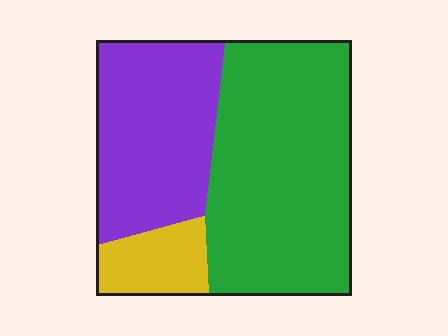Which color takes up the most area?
Green, at roughly 55%.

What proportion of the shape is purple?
Purple takes up between a third and a half of the shape.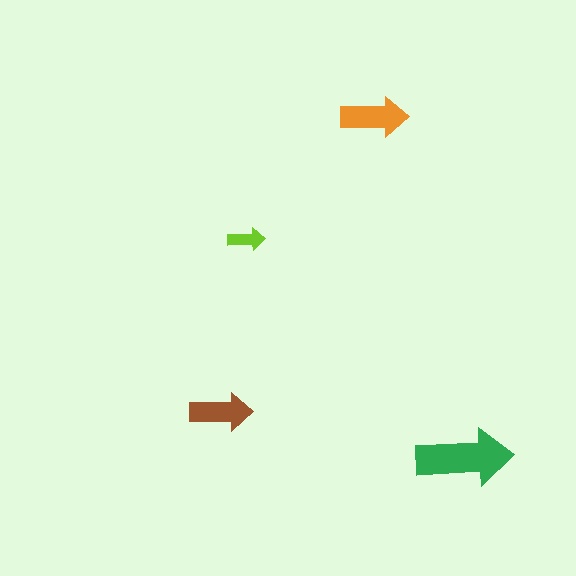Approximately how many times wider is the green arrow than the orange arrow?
About 1.5 times wider.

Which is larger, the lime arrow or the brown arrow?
The brown one.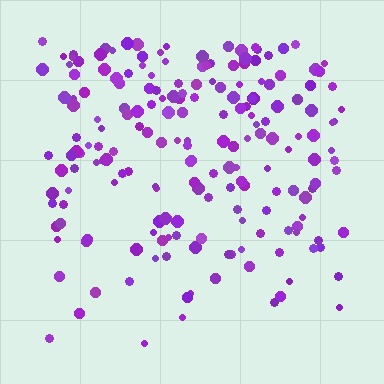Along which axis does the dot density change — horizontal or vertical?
Vertical.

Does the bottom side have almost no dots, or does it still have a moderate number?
Still a moderate number, just noticeably fewer than the top.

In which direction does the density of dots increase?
From bottom to top, with the top side densest.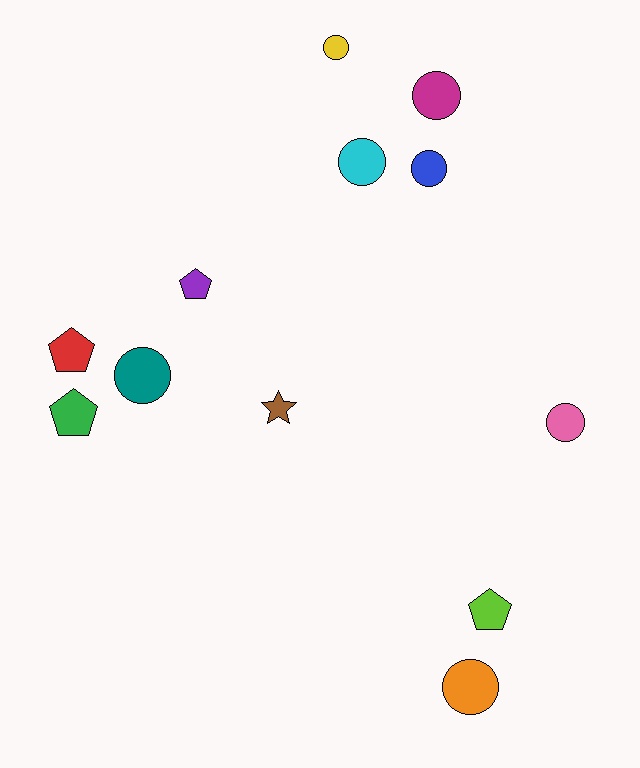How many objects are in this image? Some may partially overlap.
There are 12 objects.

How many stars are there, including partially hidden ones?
There is 1 star.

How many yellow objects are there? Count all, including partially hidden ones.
There is 1 yellow object.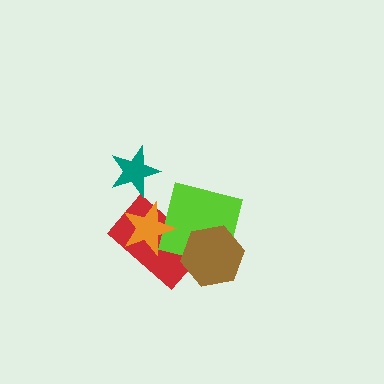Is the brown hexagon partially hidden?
No, no other shape covers it.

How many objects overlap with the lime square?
3 objects overlap with the lime square.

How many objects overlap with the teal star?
0 objects overlap with the teal star.